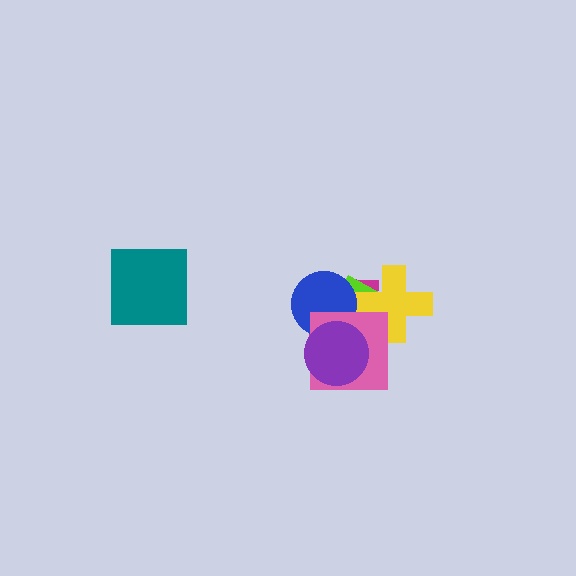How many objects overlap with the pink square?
5 objects overlap with the pink square.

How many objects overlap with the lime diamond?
5 objects overlap with the lime diamond.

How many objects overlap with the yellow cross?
3 objects overlap with the yellow cross.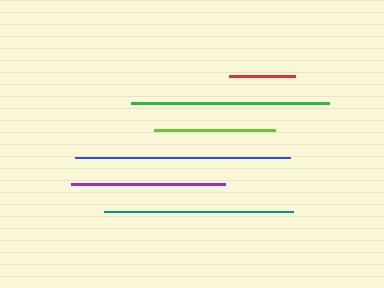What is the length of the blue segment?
The blue segment is approximately 215 pixels long.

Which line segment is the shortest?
The red line is the shortest at approximately 66 pixels.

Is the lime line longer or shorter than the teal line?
The teal line is longer than the lime line.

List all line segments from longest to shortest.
From longest to shortest: blue, green, teal, purple, lime, red.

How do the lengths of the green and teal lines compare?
The green and teal lines are approximately the same length.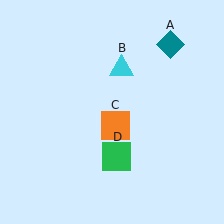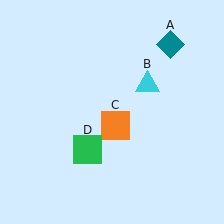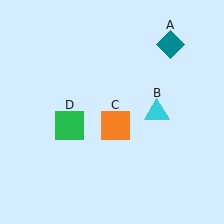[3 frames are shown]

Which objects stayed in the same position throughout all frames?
Teal diamond (object A) and orange square (object C) remained stationary.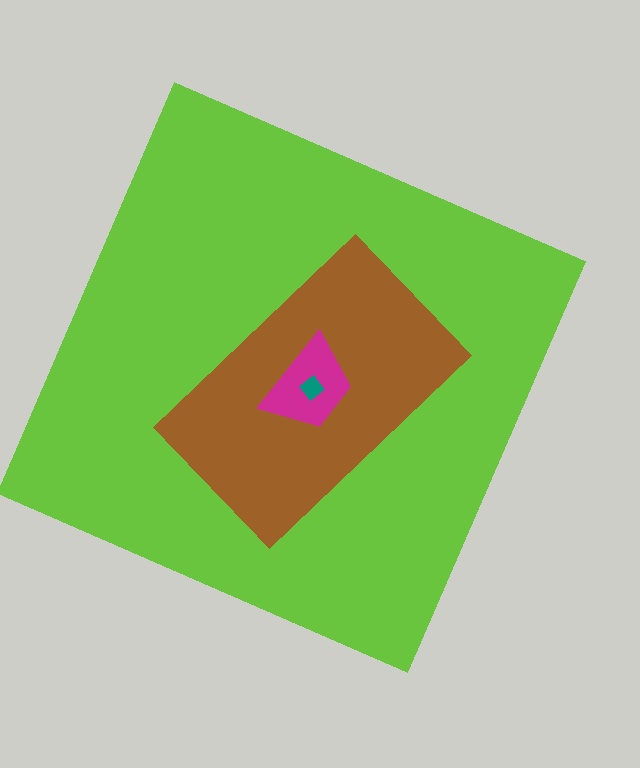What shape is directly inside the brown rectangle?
The magenta trapezoid.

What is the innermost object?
The teal diamond.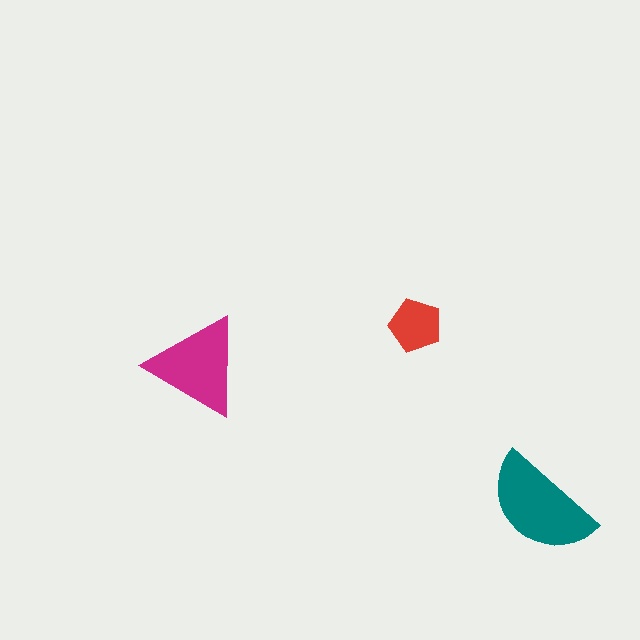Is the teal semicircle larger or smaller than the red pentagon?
Larger.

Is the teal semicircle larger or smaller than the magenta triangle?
Larger.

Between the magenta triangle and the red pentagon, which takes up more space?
The magenta triangle.